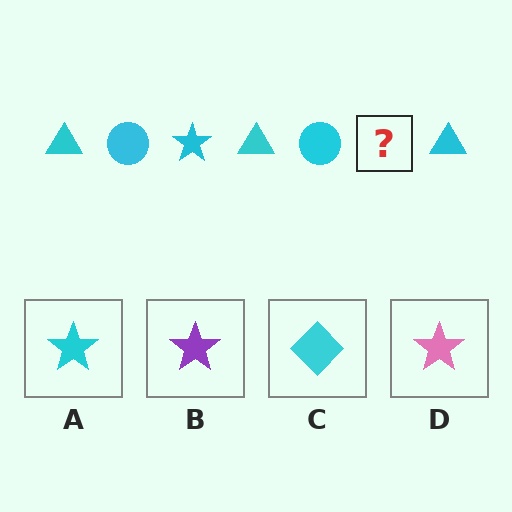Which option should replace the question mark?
Option A.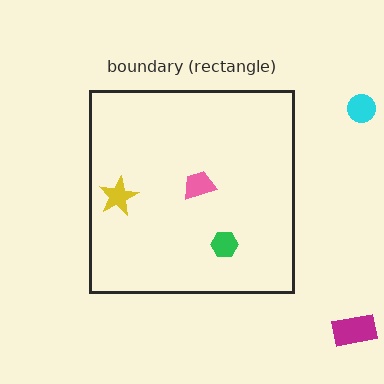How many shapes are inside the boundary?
3 inside, 2 outside.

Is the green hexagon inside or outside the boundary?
Inside.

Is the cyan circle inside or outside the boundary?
Outside.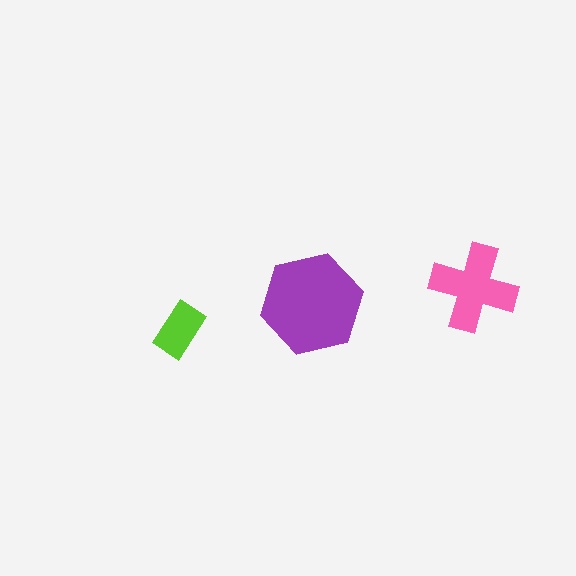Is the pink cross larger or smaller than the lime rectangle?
Larger.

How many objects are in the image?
There are 3 objects in the image.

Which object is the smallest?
The lime rectangle.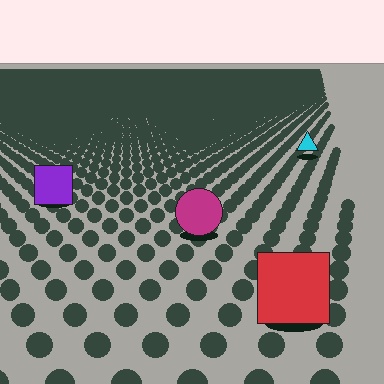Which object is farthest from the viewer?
The cyan triangle is farthest from the viewer. It appears smaller and the ground texture around it is denser.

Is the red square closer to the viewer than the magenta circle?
Yes. The red square is closer — you can tell from the texture gradient: the ground texture is coarser near it.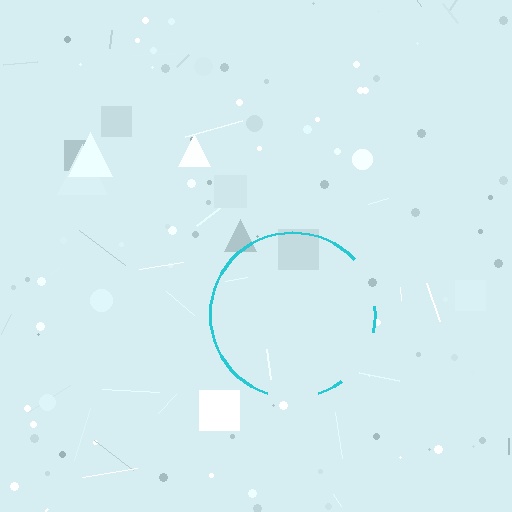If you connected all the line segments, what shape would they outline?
They would outline a circle.